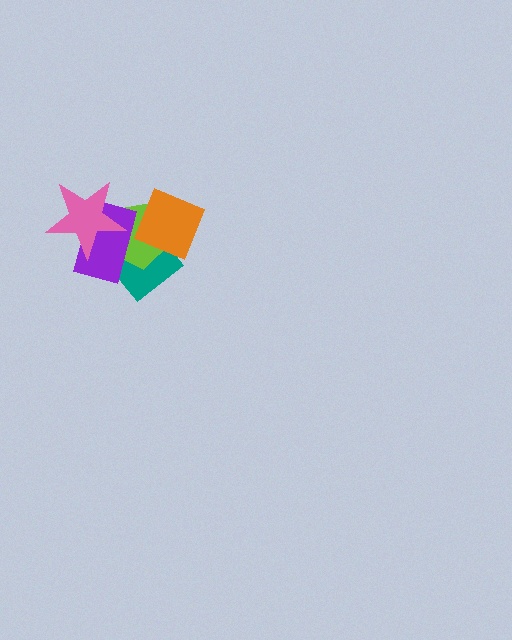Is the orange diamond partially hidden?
No, no other shape covers it.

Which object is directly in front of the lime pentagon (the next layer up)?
The purple rectangle is directly in front of the lime pentagon.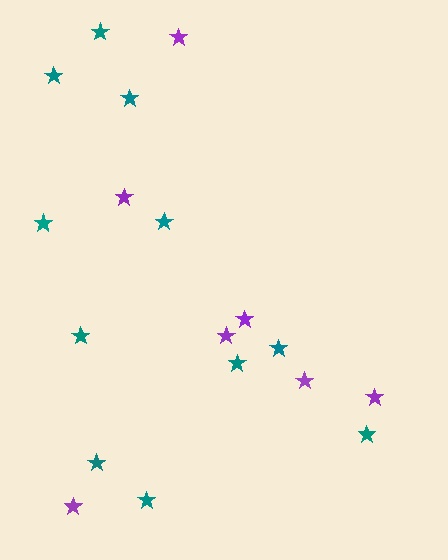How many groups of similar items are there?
There are 2 groups: one group of teal stars (11) and one group of purple stars (7).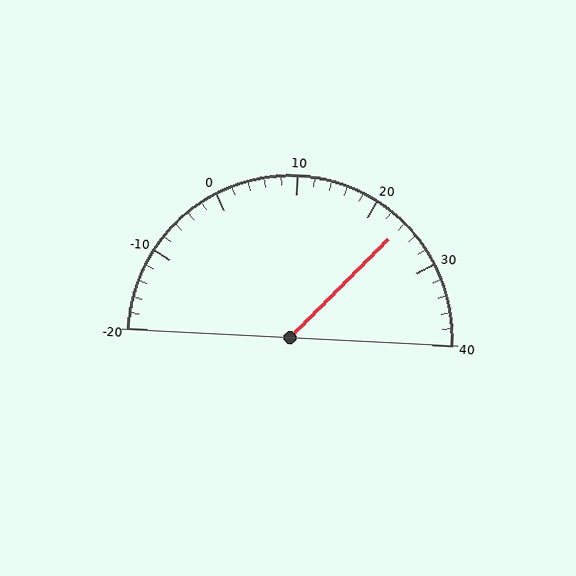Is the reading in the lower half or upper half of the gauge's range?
The reading is in the upper half of the range (-20 to 40).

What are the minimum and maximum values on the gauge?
The gauge ranges from -20 to 40.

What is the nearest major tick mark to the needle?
The nearest major tick mark is 20.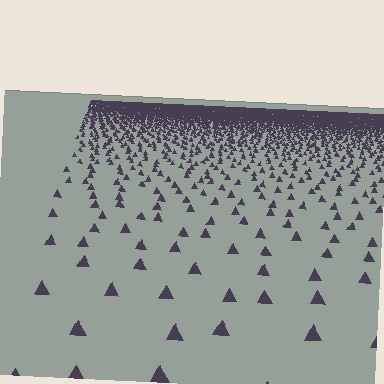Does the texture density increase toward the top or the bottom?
Density increases toward the top.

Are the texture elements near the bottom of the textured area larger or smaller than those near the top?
Larger. Near the bottom, elements are closer to the viewer and appear at a bigger on-screen size.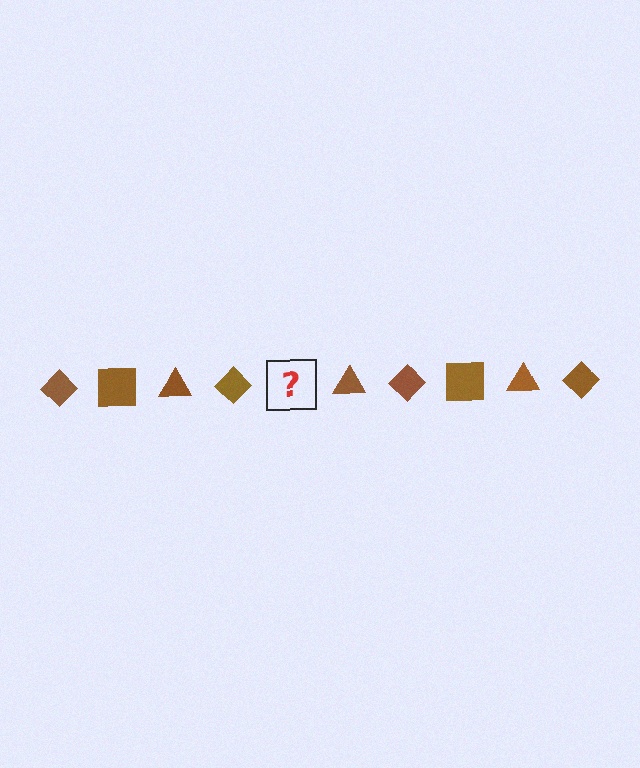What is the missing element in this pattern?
The missing element is a brown square.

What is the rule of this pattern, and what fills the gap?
The rule is that the pattern cycles through diamond, square, triangle shapes in brown. The gap should be filled with a brown square.